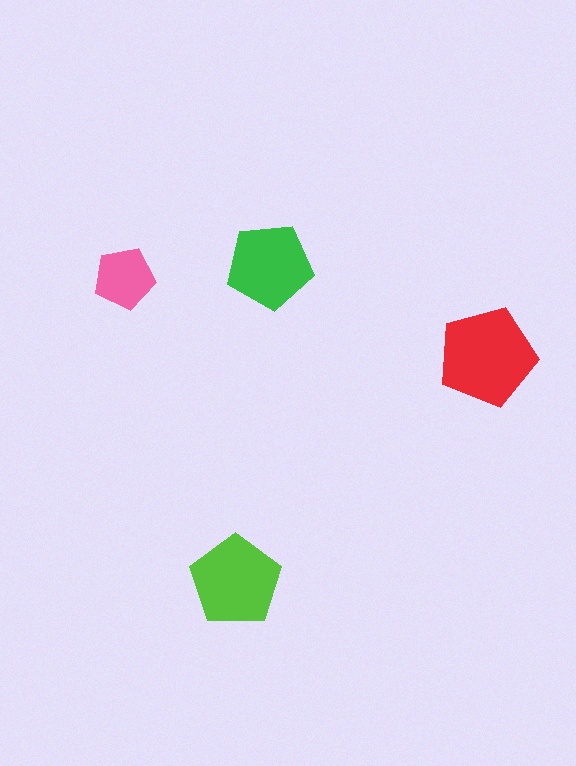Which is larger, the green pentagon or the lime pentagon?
The lime one.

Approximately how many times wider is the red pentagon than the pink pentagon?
About 1.5 times wider.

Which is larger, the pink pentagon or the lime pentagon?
The lime one.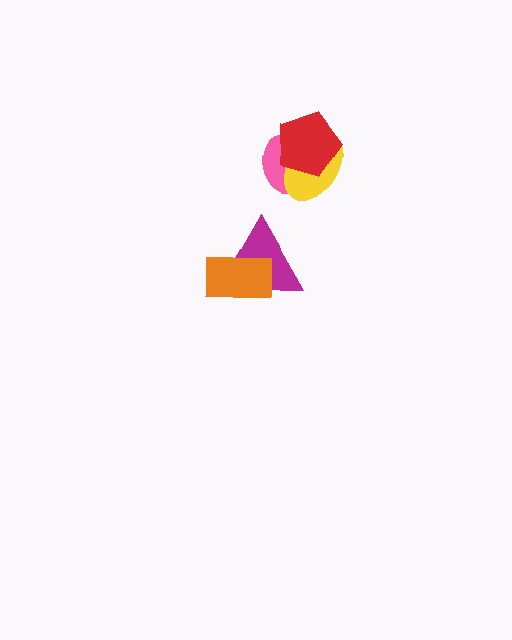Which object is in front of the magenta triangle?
The orange rectangle is in front of the magenta triangle.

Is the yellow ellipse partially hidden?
Yes, it is partially covered by another shape.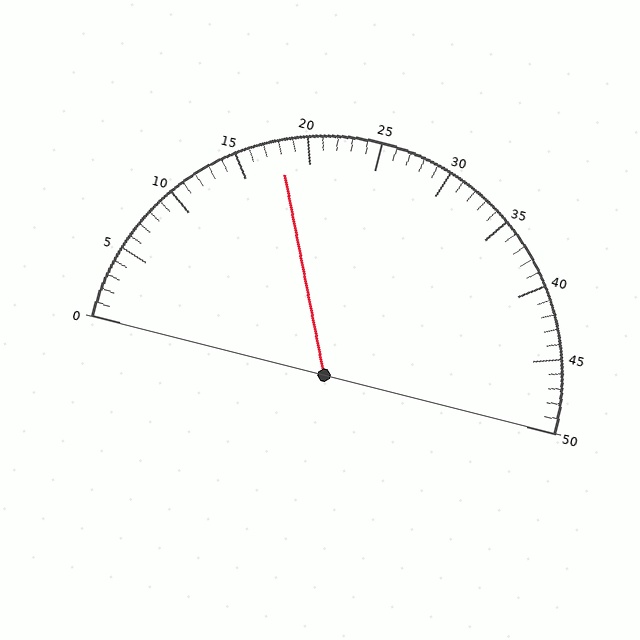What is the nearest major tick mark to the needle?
The nearest major tick mark is 20.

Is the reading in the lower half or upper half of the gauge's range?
The reading is in the lower half of the range (0 to 50).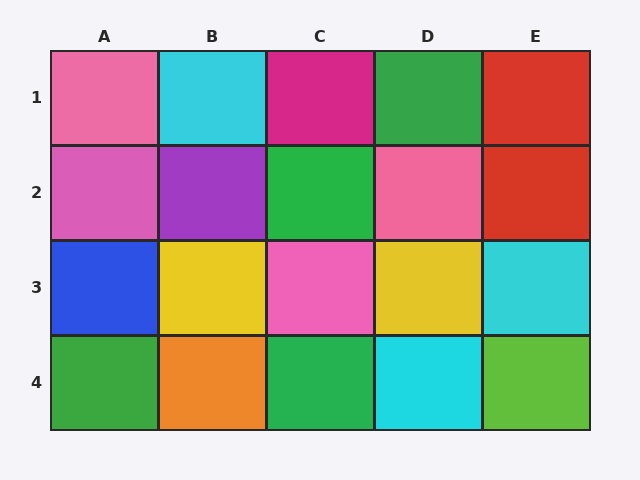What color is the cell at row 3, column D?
Yellow.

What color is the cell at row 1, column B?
Cyan.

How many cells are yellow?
2 cells are yellow.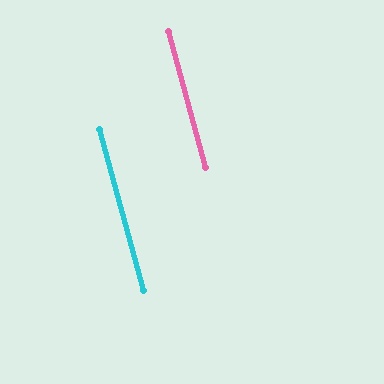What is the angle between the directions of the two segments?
Approximately 0 degrees.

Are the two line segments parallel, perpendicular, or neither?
Parallel — their directions differ by only 0.3°.